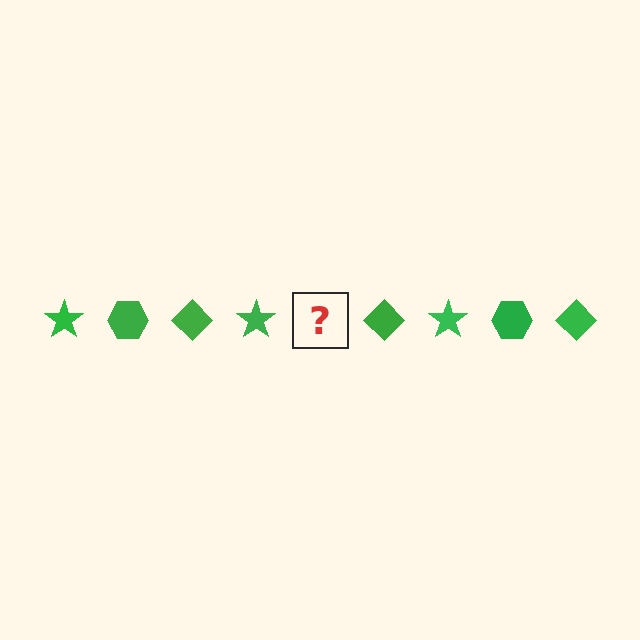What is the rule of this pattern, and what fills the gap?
The rule is that the pattern cycles through star, hexagon, diamond shapes in green. The gap should be filled with a green hexagon.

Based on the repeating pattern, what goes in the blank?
The blank should be a green hexagon.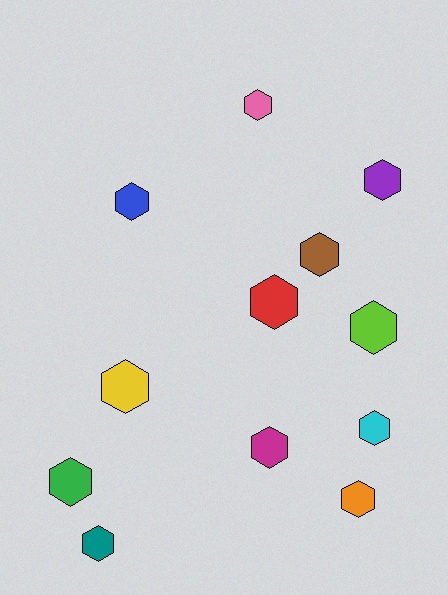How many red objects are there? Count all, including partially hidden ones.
There is 1 red object.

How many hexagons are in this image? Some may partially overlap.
There are 12 hexagons.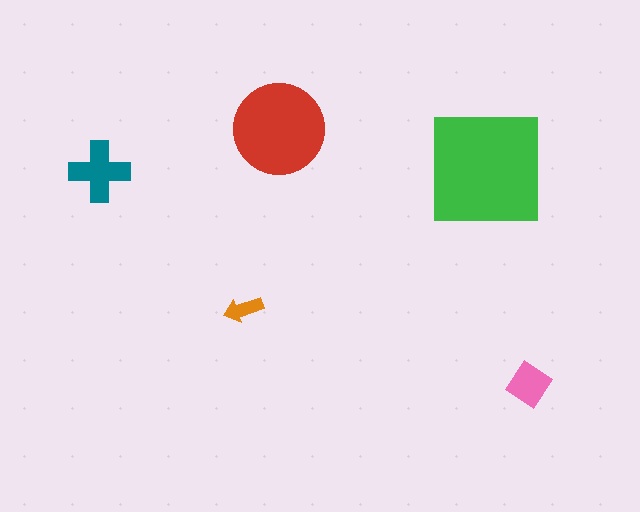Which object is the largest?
The green square.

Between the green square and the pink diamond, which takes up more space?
The green square.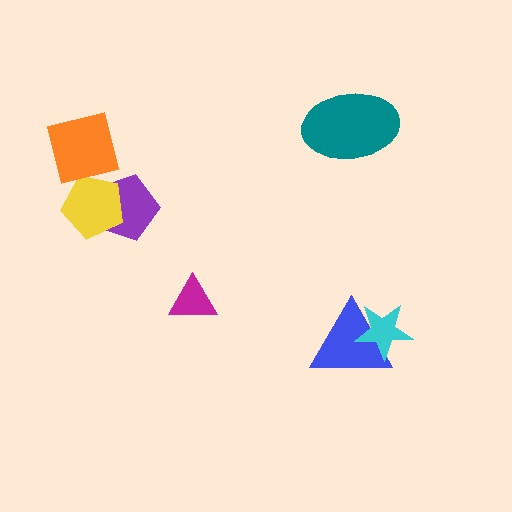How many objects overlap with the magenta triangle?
0 objects overlap with the magenta triangle.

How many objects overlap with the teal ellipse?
0 objects overlap with the teal ellipse.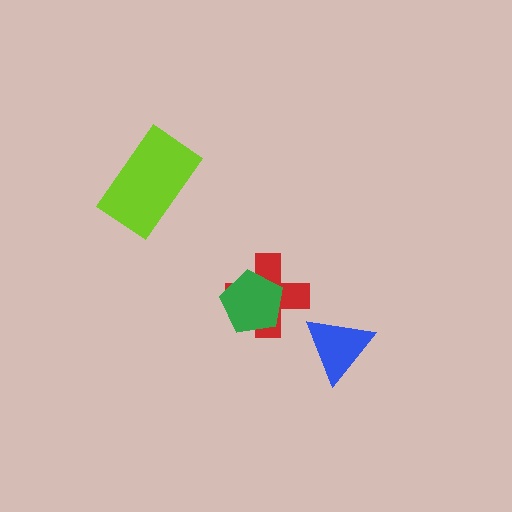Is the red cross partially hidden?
Yes, it is partially covered by another shape.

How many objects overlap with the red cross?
1 object overlaps with the red cross.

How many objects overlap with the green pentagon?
1 object overlaps with the green pentagon.